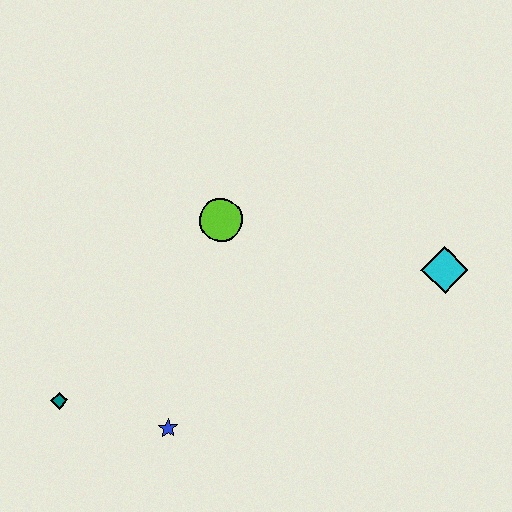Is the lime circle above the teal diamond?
Yes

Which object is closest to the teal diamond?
The blue star is closest to the teal diamond.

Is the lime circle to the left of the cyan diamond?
Yes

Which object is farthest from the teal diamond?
The cyan diamond is farthest from the teal diamond.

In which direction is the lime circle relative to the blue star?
The lime circle is above the blue star.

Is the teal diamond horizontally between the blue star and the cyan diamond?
No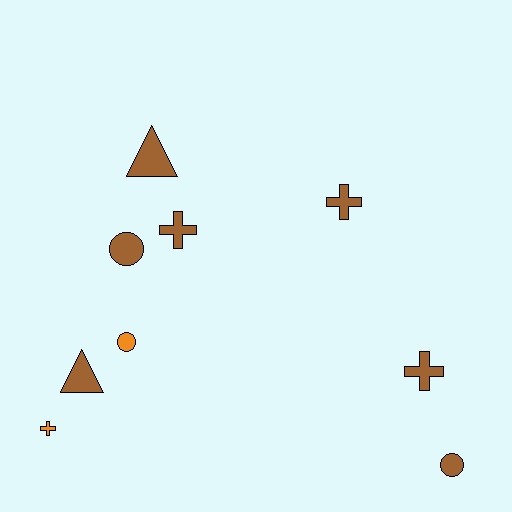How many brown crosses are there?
There are 3 brown crosses.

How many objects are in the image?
There are 9 objects.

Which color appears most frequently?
Brown, with 7 objects.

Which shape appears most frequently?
Cross, with 4 objects.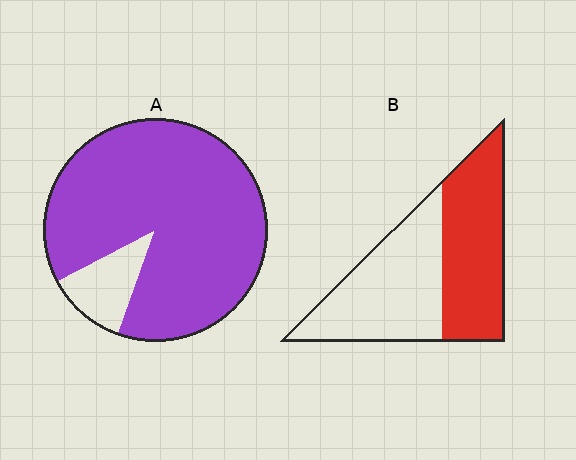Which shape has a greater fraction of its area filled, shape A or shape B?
Shape A.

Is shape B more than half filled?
Roughly half.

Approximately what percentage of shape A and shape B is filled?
A is approximately 90% and B is approximately 50%.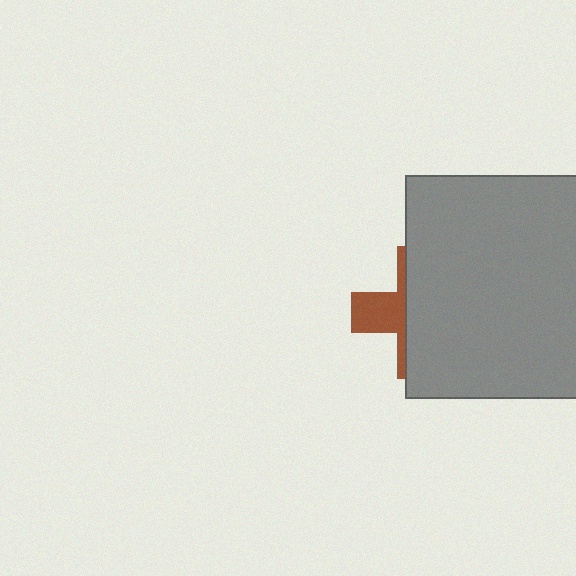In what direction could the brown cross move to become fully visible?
The brown cross could move left. That would shift it out from behind the gray rectangle entirely.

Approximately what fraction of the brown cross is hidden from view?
Roughly 67% of the brown cross is hidden behind the gray rectangle.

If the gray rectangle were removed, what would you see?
You would see the complete brown cross.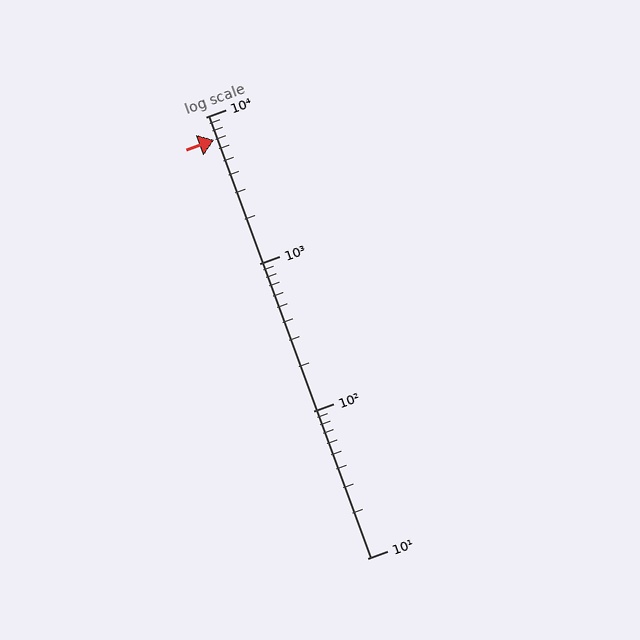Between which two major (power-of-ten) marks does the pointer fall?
The pointer is between 1000 and 10000.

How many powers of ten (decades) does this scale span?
The scale spans 3 decades, from 10 to 10000.